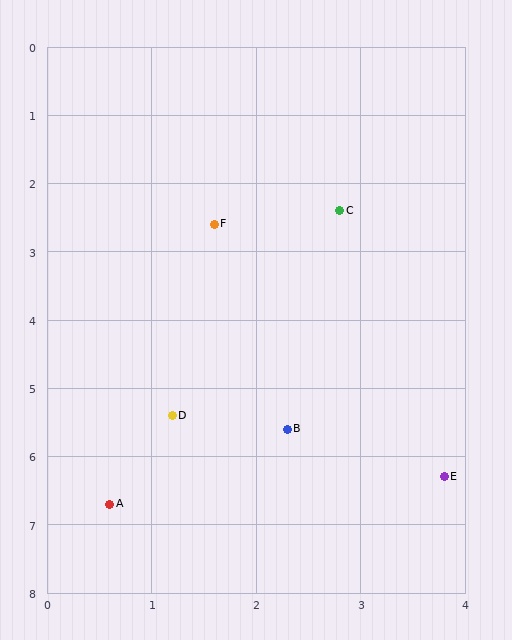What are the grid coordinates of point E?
Point E is at approximately (3.8, 6.3).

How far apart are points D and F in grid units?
Points D and F are about 2.8 grid units apart.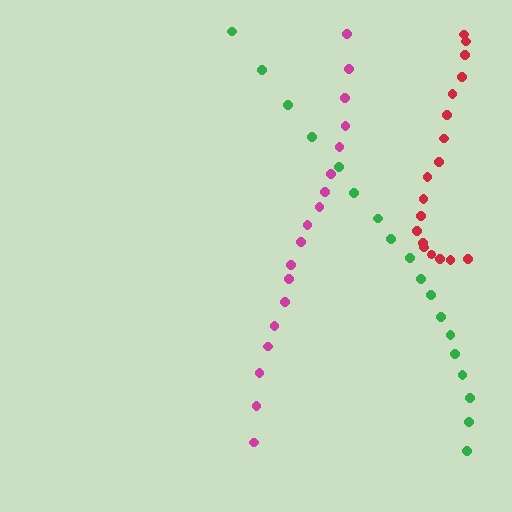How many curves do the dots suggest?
There are 3 distinct paths.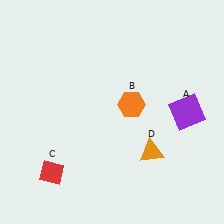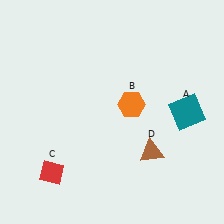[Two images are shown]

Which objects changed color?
A changed from purple to teal. D changed from orange to brown.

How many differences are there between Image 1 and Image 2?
There are 2 differences between the two images.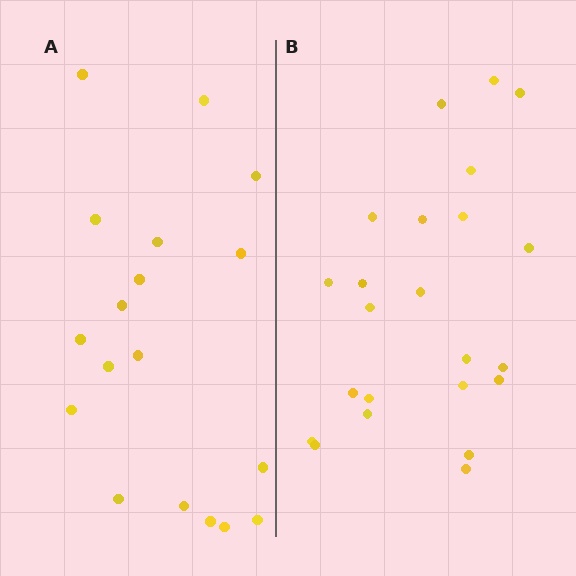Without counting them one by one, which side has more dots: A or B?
Region B (the right region) has more dots.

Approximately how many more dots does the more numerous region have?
Region B has about 5 more dots than region A.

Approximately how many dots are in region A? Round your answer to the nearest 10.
About 20 dots. (The exact count is 18, which rounds to 20.)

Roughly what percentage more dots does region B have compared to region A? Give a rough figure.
About 30% more.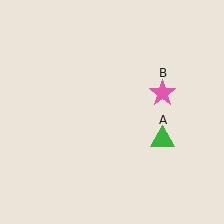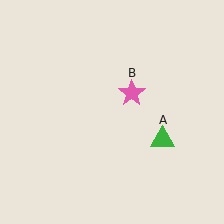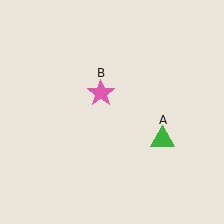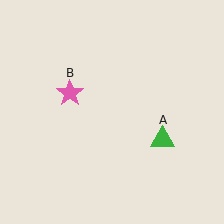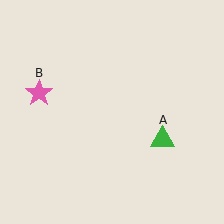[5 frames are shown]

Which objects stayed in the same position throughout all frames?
Green triangle (object A) remained stationary.